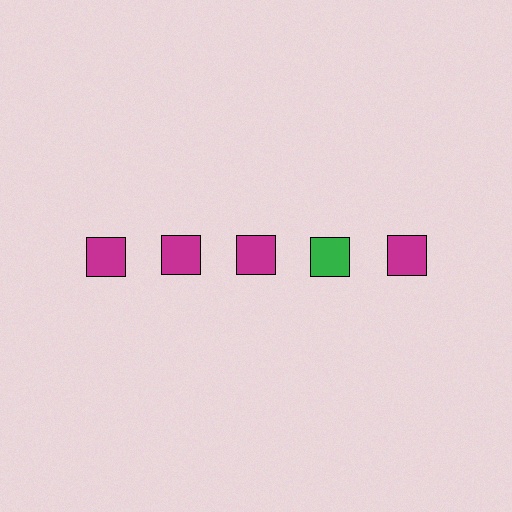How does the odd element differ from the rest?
It has a different color: green instead of magenta.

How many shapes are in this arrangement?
There are 5 shapes arranged in a grid pattern.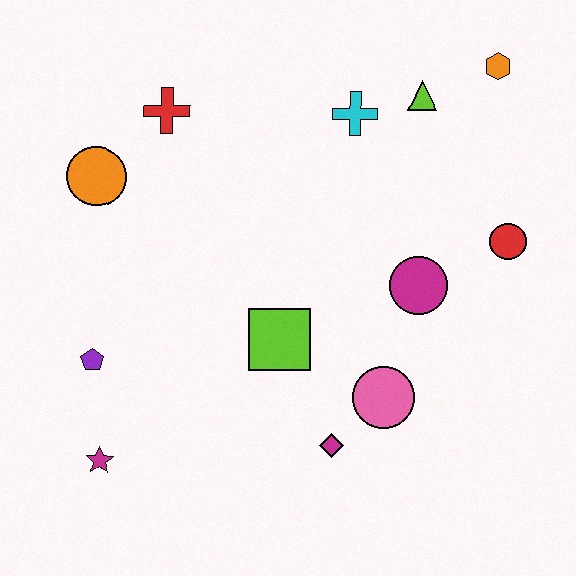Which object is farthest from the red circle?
The magenta star is farthest from the red circle.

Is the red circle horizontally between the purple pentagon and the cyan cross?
No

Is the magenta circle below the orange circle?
Yes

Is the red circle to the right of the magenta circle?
Yes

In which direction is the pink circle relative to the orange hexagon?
The pink circle is below the orange hexagon.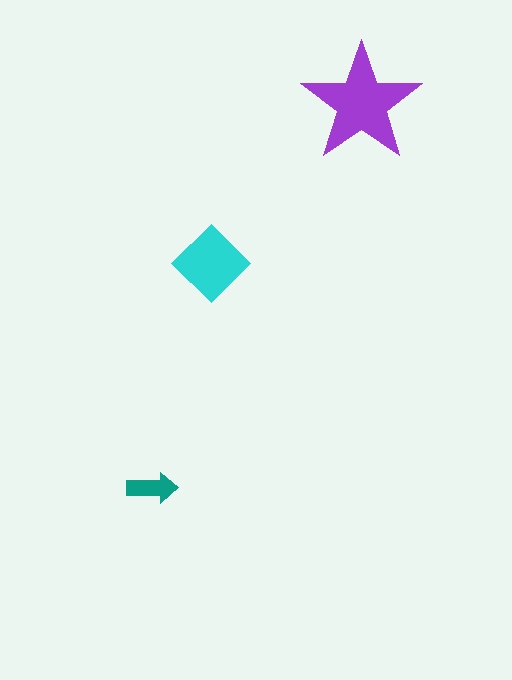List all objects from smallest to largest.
The teal arrow, the cyan diamond, the purple star.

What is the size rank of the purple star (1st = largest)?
1st.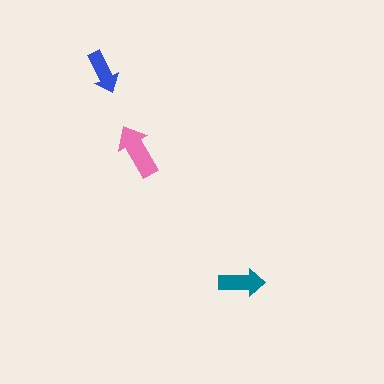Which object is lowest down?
The teal arrow is bottommost.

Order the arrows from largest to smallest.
the pink one, the teal one, the blue one.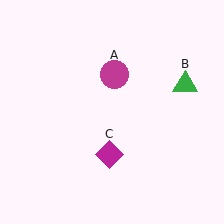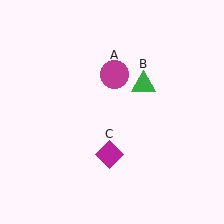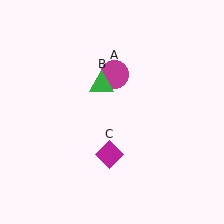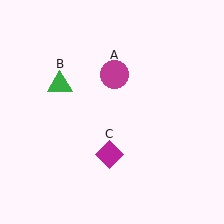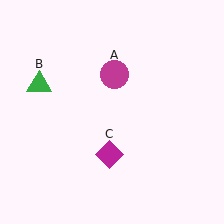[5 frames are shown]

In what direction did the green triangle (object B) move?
The green triangle (object B) moved left.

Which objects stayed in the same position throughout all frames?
Magenta circle (object A) and magenta diamond (object C) remained stationary.